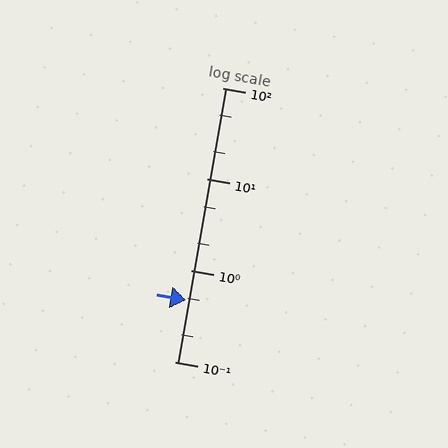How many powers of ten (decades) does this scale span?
The scale spans 3 decades, from 0.1 to 100.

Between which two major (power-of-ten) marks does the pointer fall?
The pointer is between 0.1 and 1.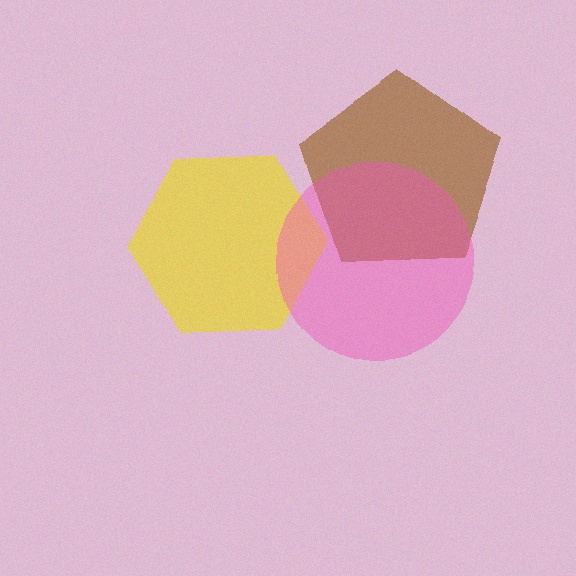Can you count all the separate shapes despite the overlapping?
Yes, there are 3 separate shapes.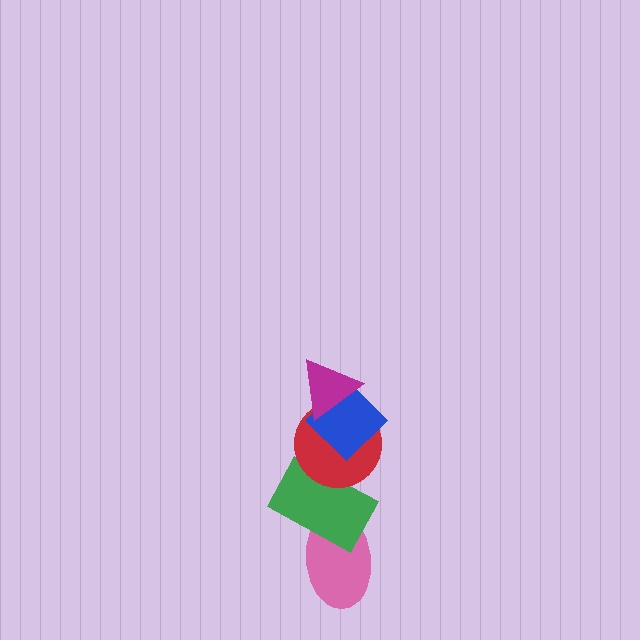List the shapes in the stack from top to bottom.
From top to bottom: the magenta triangle, the blue diamond, the red circle, the green rectangle, the pink ellipse.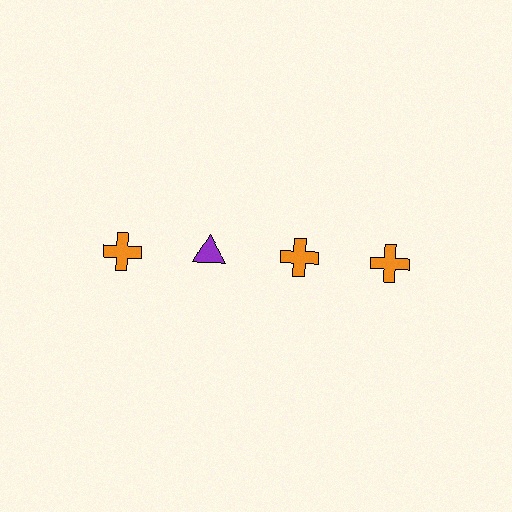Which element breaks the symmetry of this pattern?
The purple triangle in the top row, second from left column breaks the symmetry. All other shapes are orange crosses.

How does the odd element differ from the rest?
It differs in both color (purple instead of orange) and shape (triangle instead of cross).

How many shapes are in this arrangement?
There are 4 shapes arranged in a grid pattern.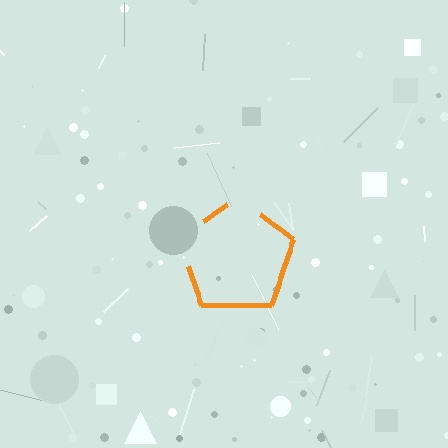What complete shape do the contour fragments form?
The contour fragments form a pentagon.